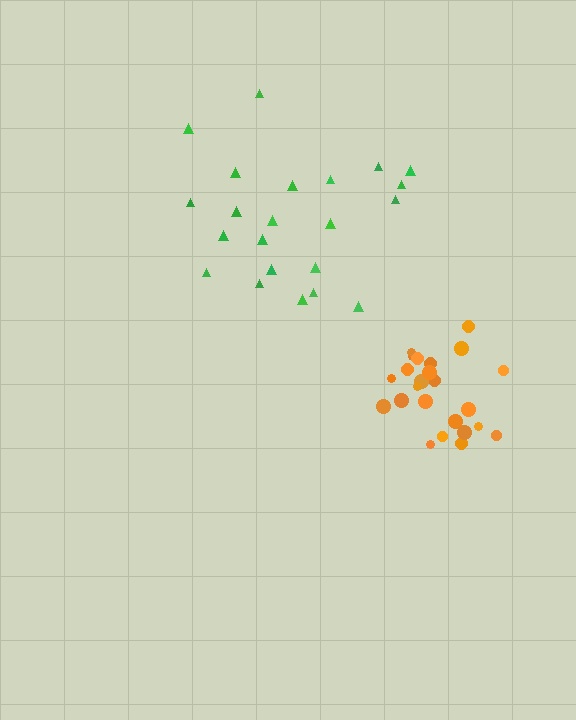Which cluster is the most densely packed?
Orange.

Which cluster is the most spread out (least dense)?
Green.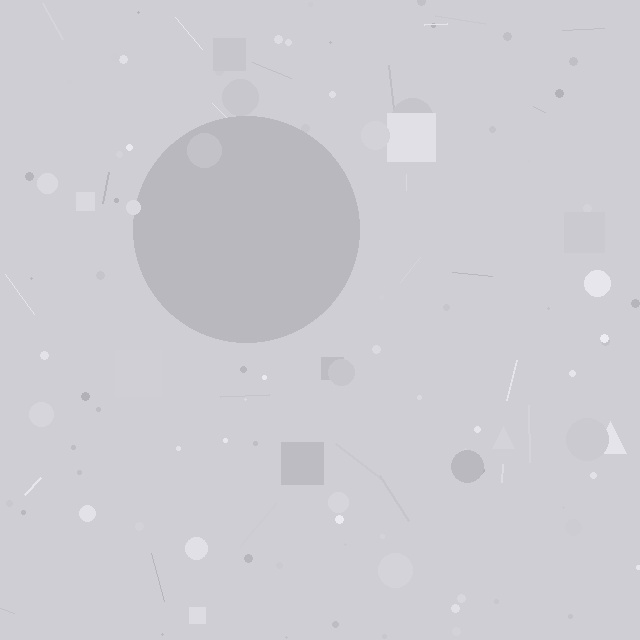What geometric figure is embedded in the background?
A circle is embedded in the background.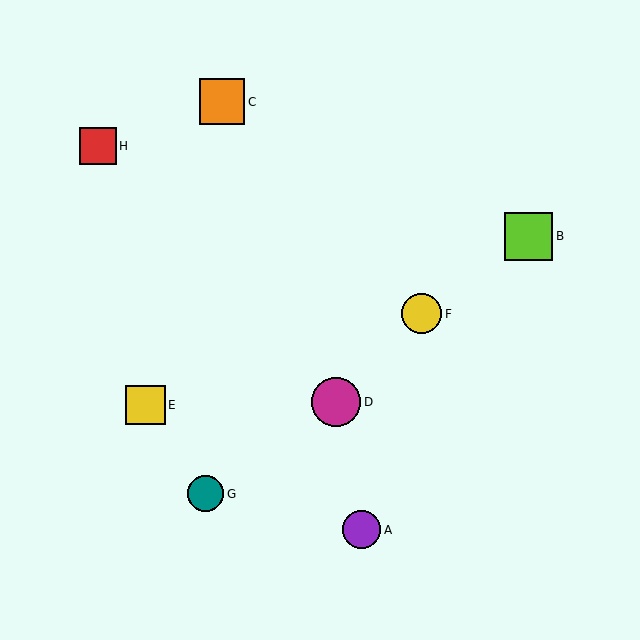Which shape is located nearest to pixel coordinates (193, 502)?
The teal circle (labeled G) at (206, 494) is nearest to that location.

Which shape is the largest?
The magenta circle (labeled D) is the largest.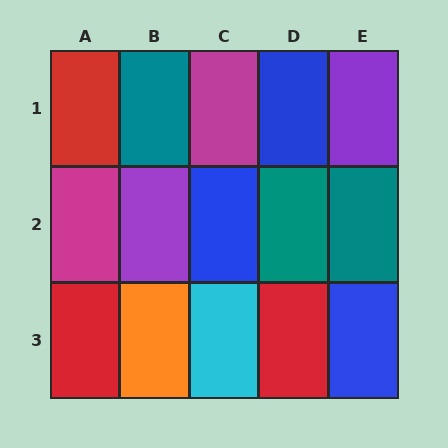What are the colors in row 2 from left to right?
Magenta, purple, blue, teal, teal.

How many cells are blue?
3 cells are blue.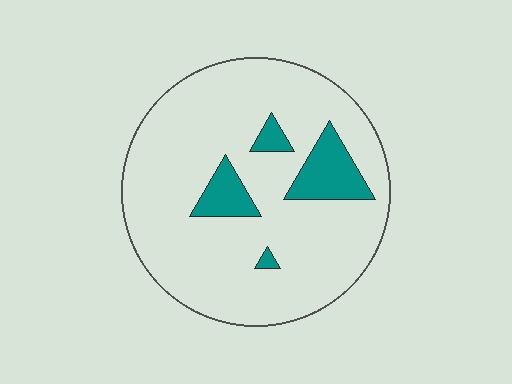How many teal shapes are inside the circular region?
4.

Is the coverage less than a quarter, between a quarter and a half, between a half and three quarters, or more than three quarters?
Less than a quarter.